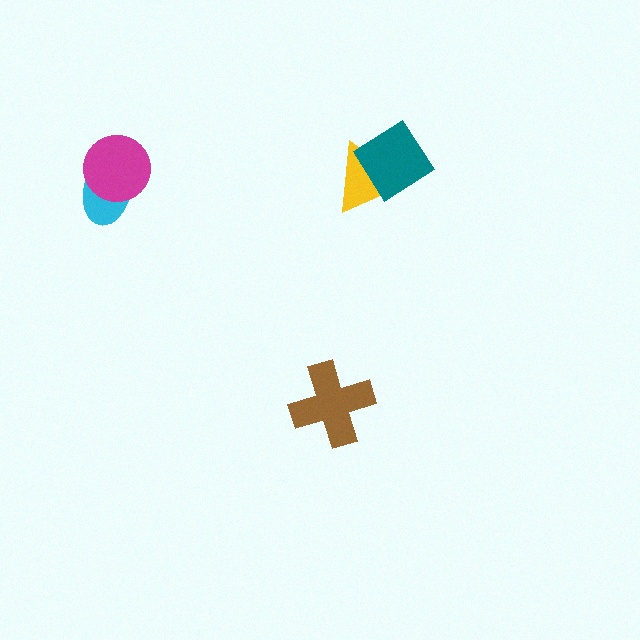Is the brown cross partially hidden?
No, no other shape covers it.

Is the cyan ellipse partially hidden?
Yes, it is partially covered by another shape.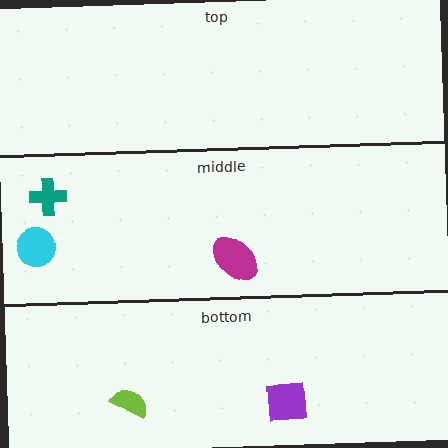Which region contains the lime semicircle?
The bottom region.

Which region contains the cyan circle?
The middle region.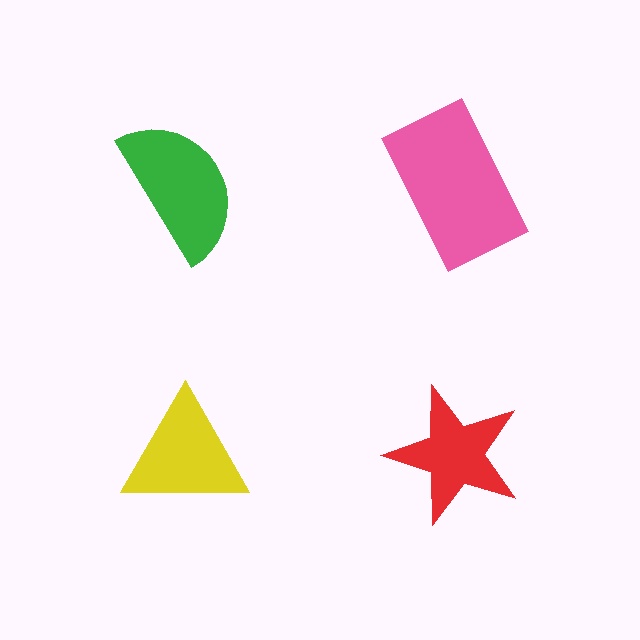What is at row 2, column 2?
A red star.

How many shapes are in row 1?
2 shapes.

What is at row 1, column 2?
A pink rectangle.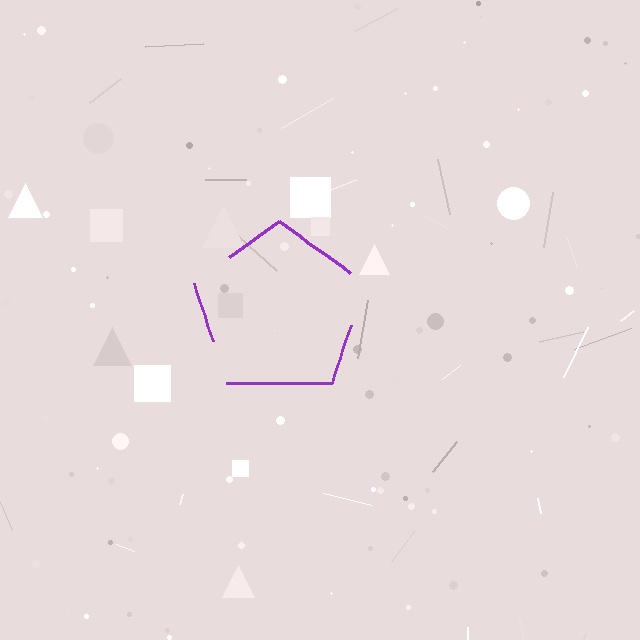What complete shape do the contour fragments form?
The contour fragments form a pentagon.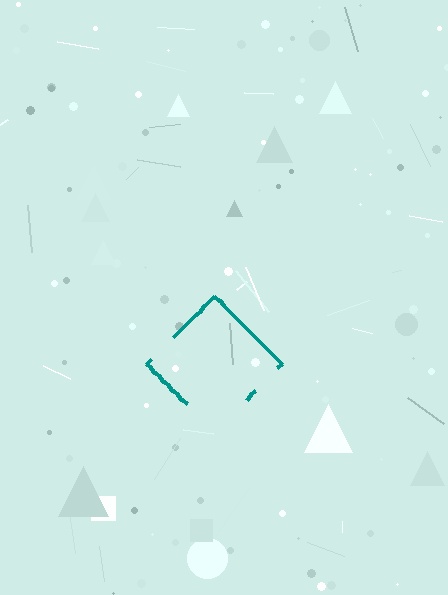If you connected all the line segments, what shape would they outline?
They would outline a diamond.